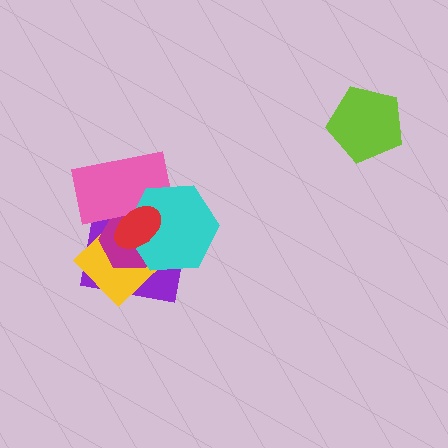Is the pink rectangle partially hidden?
Yes, it is partially covered by another shape.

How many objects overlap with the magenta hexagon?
5 objects overlap with the magenta hexagon.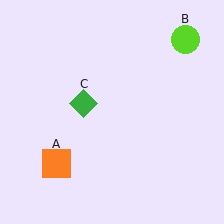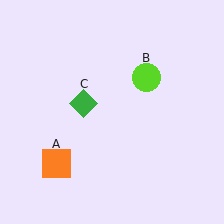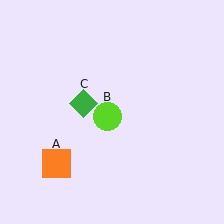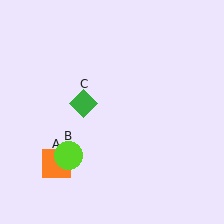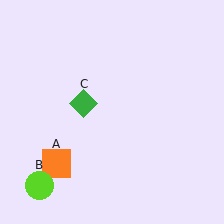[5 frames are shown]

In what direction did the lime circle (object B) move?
The lime circle (object B) moved down and to the left.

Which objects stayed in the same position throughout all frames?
Orange square (object A) and green diamond (object C) remained stationary.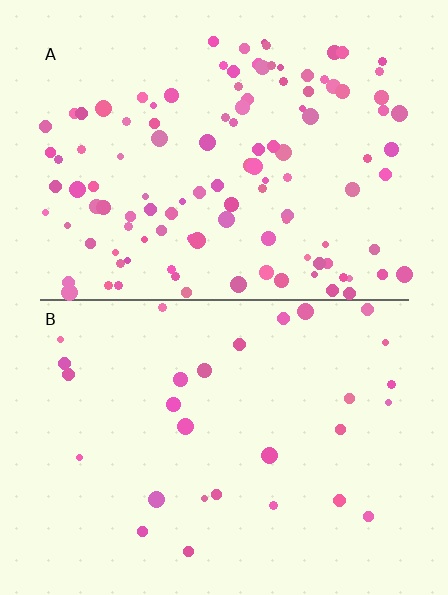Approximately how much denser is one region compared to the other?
Approximately 3.9× — region A over region B.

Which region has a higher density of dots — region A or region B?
A (the top).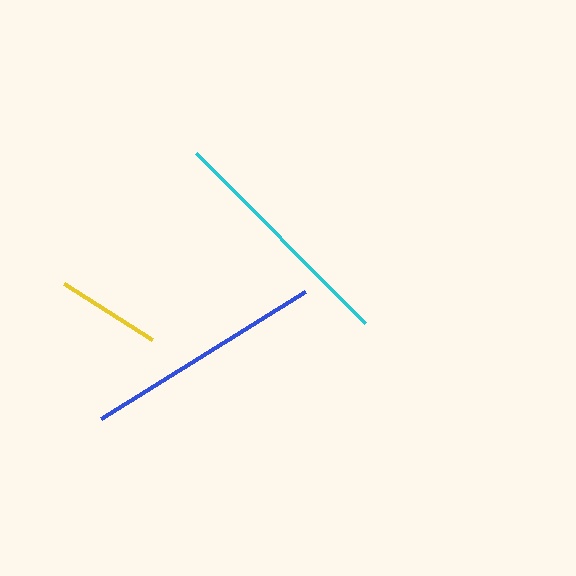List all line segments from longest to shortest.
From longest to shortest: blue, cyan, yellow.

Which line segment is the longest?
The blue line is the longest at approximately 241 pixels.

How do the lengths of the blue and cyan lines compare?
The blue and cyan lines are approximately the same length.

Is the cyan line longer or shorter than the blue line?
The blue line is longer than the cyan line.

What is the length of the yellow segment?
The yellow segment is approximately 103 pixels long.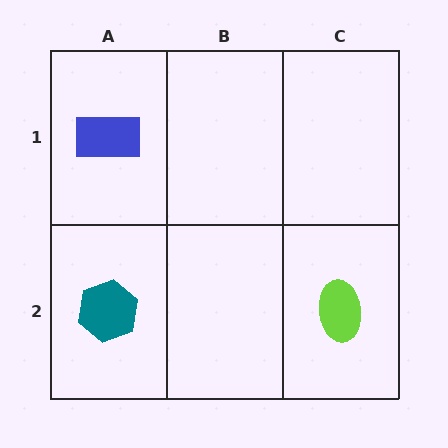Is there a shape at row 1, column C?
No, that cell is empty.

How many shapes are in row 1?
1 shape.